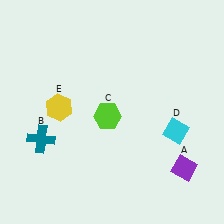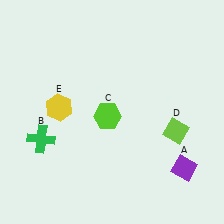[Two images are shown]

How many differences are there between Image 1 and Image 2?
There are 2 differences between the two images.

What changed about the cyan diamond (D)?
In Image 1, D is cyan. In Image 2, it changed to lime.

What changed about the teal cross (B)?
In Image 1, B is teal. In Image 2, it changed to green.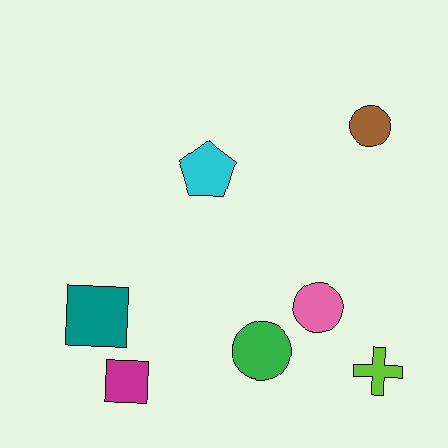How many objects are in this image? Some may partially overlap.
There are 7 objects.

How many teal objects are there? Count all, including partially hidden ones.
There is 1 teal object.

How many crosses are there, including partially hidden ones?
There is 1 cross.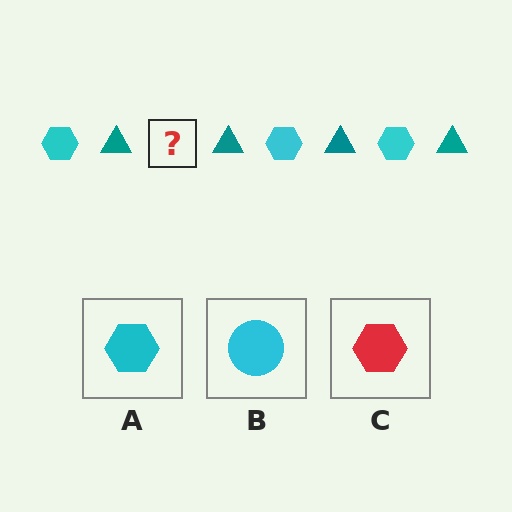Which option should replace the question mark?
Option A.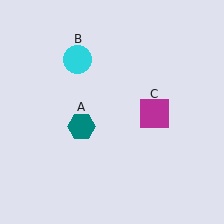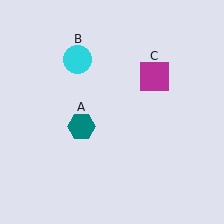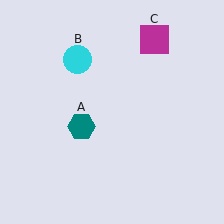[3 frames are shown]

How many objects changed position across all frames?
1 object changed position: magenta square (object C).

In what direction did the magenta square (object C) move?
The magenta square (object C) moved up.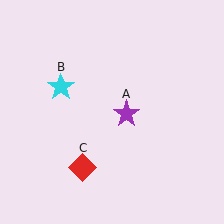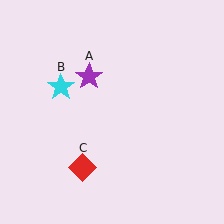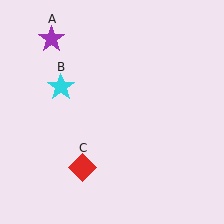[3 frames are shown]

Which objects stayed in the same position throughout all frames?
Cyan star (object B) and red diamond (object C) remained stationary.